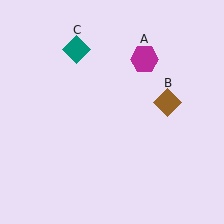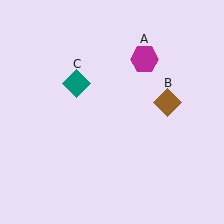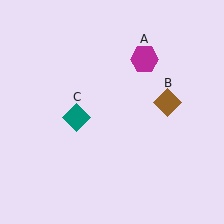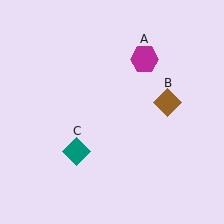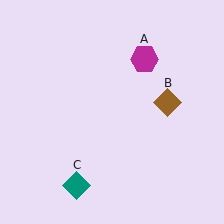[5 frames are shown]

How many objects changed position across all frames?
1 object changed position: teal diamond (object C).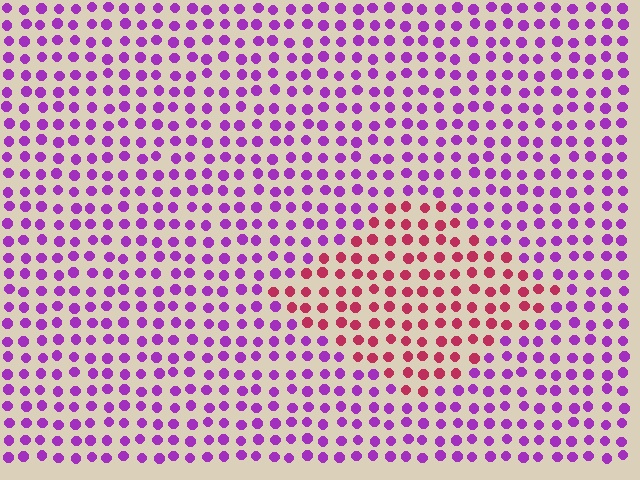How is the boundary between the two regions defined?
The boundary is defined purely by a slight shift in hue (about 53 degrees). Spacing, size, and orientation are identical on both sides.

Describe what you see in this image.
The image is filled with small purple elements in a uniform arrangement. A diamond-shaped region is visible where the elements are tinted to a slightly different hue, forming a subtle color boundary.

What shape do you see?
I see a diamond.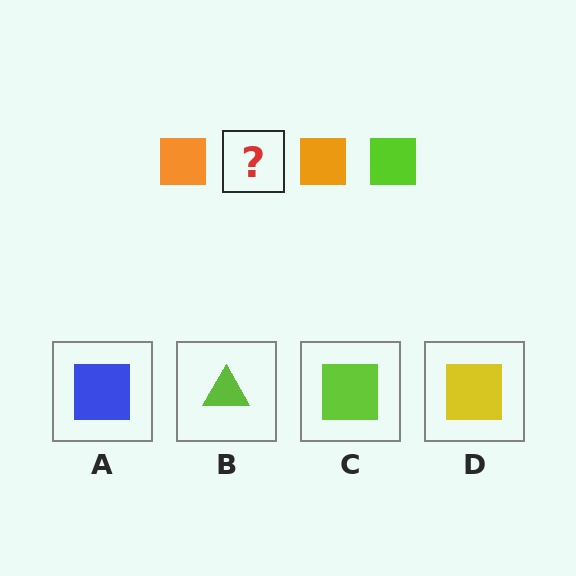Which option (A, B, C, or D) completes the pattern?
C.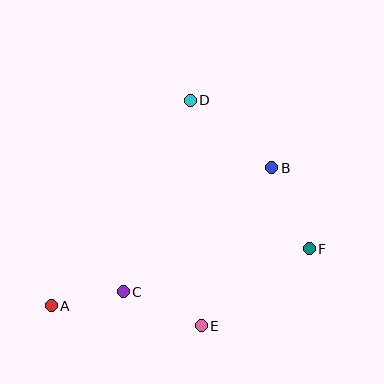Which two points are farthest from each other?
Points A and F are farthest from each other.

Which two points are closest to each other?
Points A and C are closest to each other.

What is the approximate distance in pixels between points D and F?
The distance between D and F is approximately 190 pixels.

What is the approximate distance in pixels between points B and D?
The distance between B and D is approximately 106 pixels.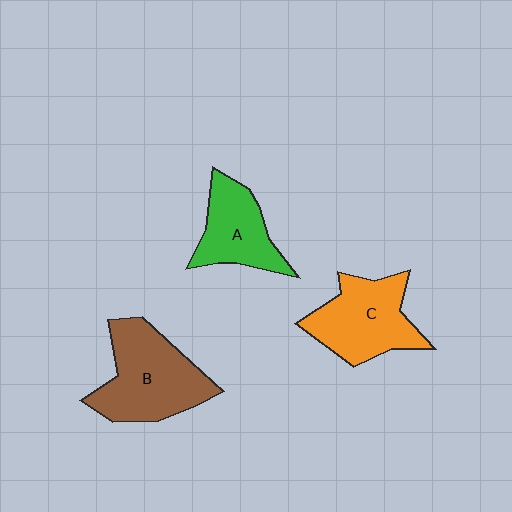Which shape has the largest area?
Shape B (brown).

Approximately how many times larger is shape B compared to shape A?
Approximately 1.5 times.